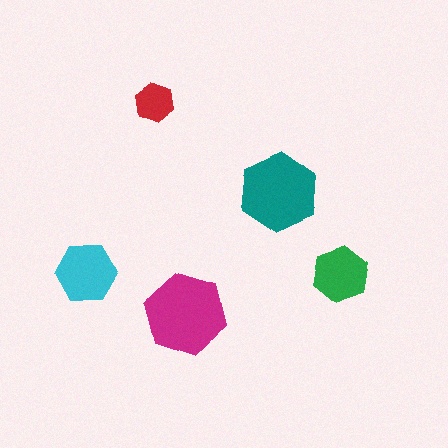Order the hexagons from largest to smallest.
the magenta one, the teal one, the cyan one, the green one, the red one.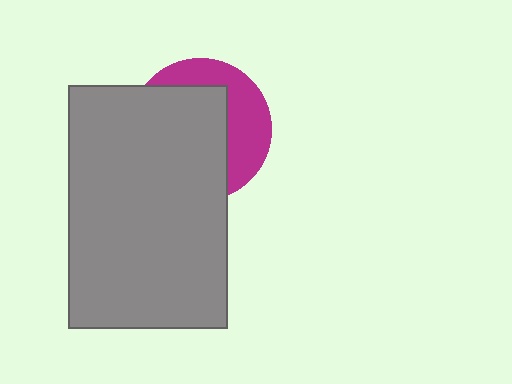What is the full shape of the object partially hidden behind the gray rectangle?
The partially hidden object is a magenta circle.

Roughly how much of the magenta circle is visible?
A small part of it is visible (roughly 37%).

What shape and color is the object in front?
The object in front is a gray rectangle.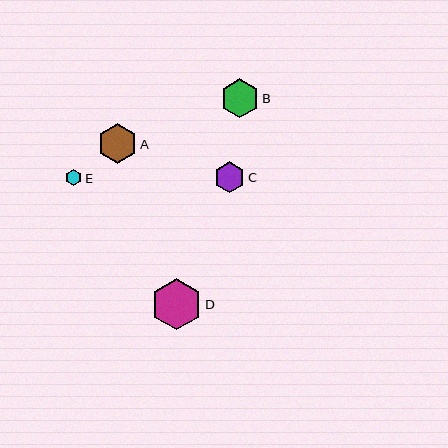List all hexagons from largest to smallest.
From largest to smallest: D, A, B, C, E.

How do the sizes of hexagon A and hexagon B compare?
Hexagon A and hexagon B are approximately the same size.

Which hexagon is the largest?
Hexagon D is the largest with a size of approximately 51 pixels.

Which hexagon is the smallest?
Hexagon E is the smallest with a size of approximately 16 pixels.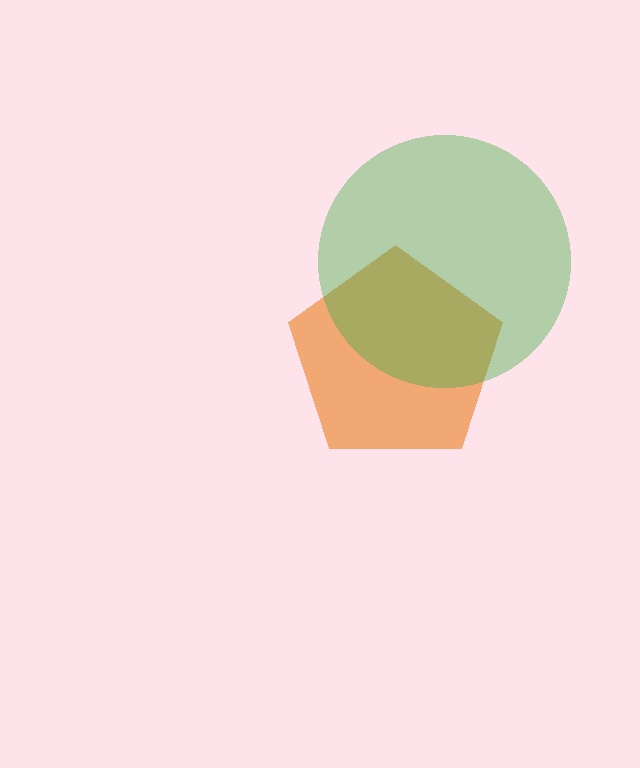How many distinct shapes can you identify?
There are 2 distinct shapes: an orange pentagon, a green circle.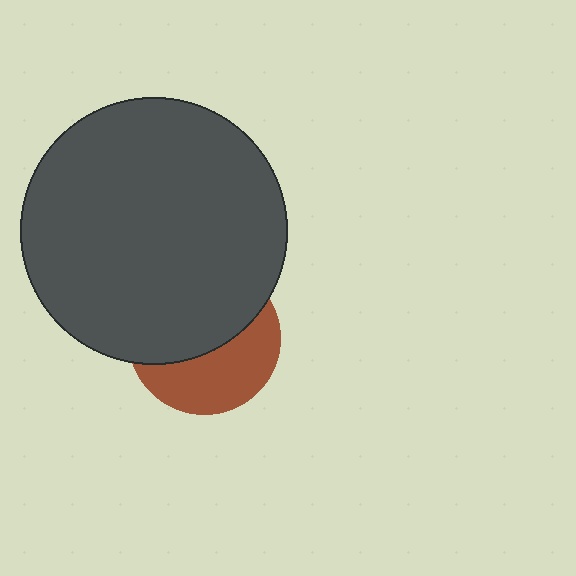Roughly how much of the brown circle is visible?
A small part of it is visible (roughly 44%).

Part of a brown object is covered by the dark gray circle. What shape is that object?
It is a circle.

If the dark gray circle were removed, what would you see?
You would see the complete brown circle.